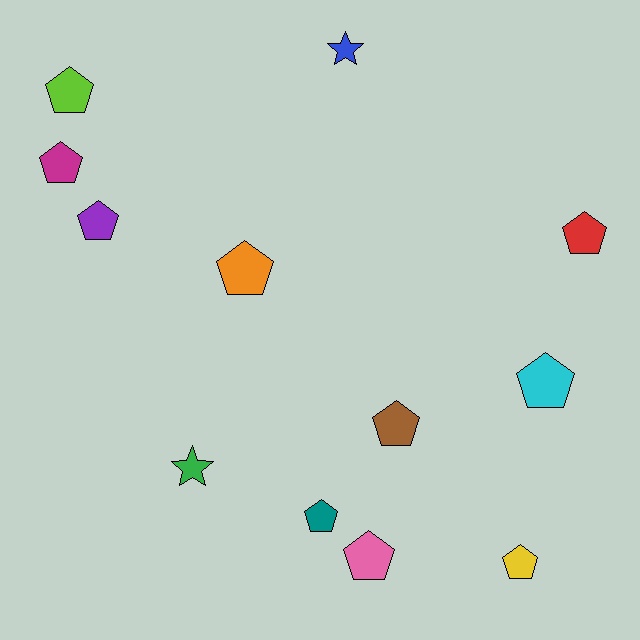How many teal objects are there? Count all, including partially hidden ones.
There is 1 teal object.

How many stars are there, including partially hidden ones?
There are 2 stars.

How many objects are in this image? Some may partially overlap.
There are 12 objects.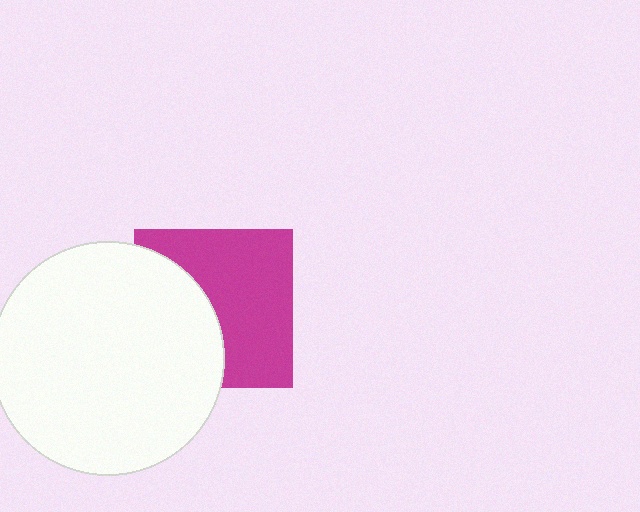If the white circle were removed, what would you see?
You would see the complete magenta square.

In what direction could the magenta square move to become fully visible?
The magenta square could move right. That would shift it out from behind the white circle entirely.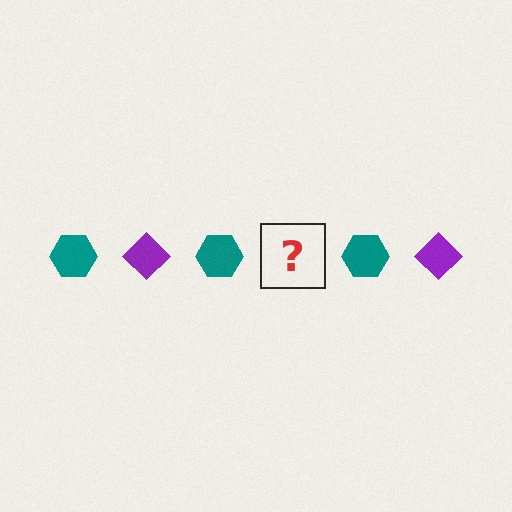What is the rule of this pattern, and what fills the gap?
The rule is that the pattern alternates between teal hexagon and purple diamond. The gap should be filled with a purple diamond.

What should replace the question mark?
The question mark should be replaced with a purple diamond.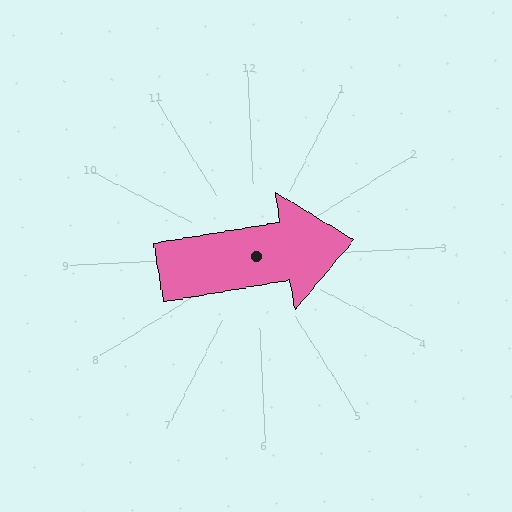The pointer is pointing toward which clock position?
Roughly 3 o'clock.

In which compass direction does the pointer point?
East.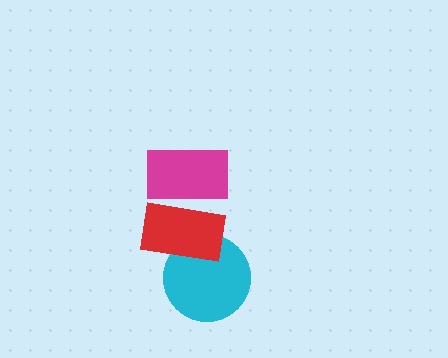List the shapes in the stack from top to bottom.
From top to bottom: the magenta rectangle, the red rectangle, the cyan circle.